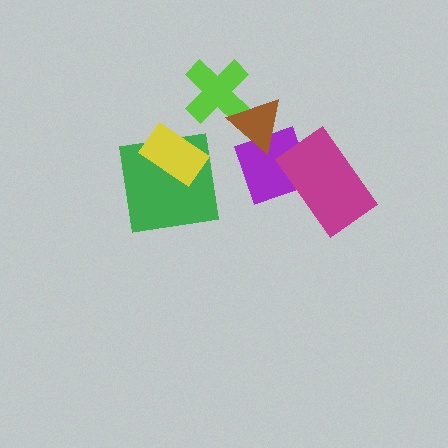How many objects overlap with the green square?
1 object overlaps with the green square.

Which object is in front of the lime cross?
The brown triangle is in front of the lime cross.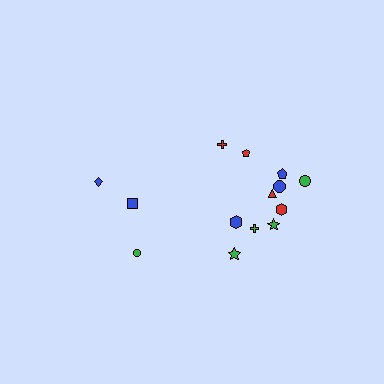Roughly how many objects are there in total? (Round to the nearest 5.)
Roughly 15 objects in total.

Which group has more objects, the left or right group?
The right group.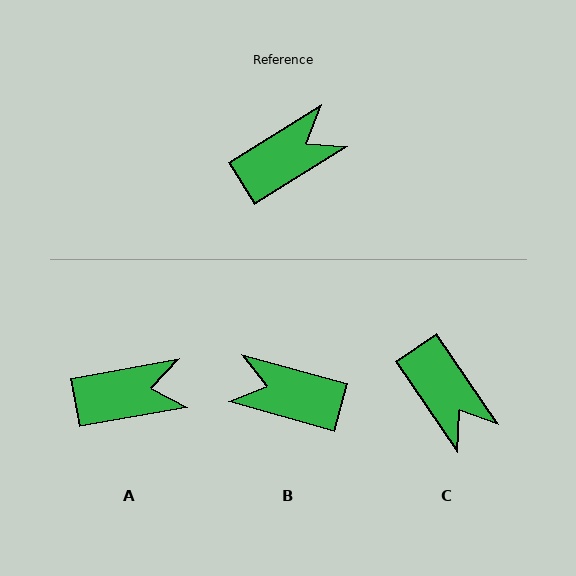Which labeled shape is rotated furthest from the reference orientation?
B, about 133 degrees away.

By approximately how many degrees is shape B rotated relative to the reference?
Approximately 133 degrees counter-clockwise.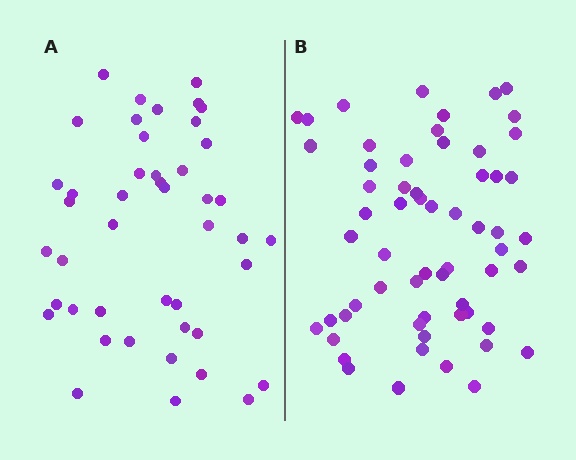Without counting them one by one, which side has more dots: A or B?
Region B (the right region) has more dots.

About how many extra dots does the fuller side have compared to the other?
Region B has approximately 15 more dots than region A.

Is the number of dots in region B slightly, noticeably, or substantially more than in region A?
Region B has noticeably more, but not dramatically so. The ratio is roughly 1.3 to 1.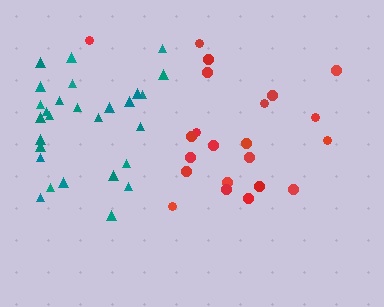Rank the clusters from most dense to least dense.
teal, red.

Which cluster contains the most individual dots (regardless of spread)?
Teal (29).